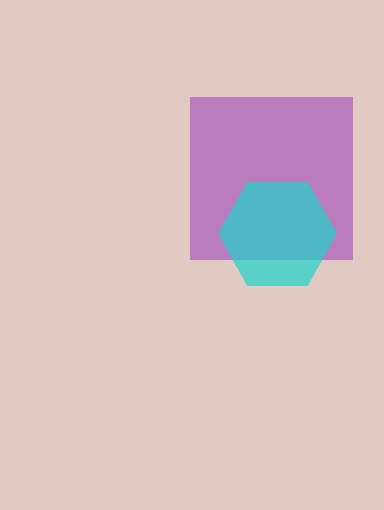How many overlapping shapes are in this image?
There are 2 overlapping shapes in the image.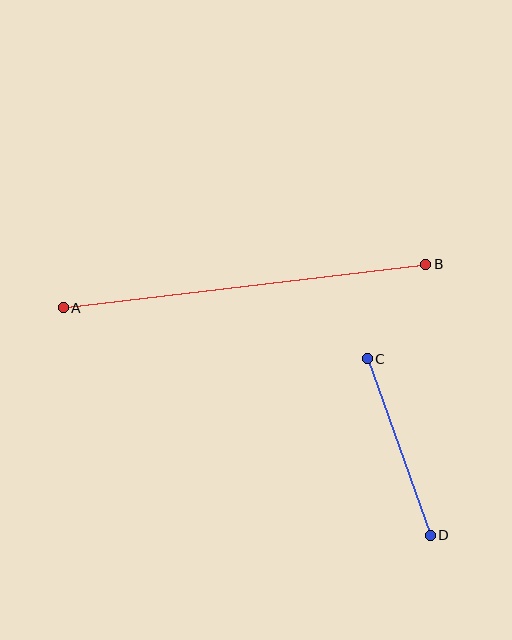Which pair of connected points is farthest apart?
Points A and B are farthest apart.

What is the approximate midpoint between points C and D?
The midpoint is at approximately (399, 447) pixels.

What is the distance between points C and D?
The distance is approximately 187 pixels.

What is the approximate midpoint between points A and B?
The midpoint is at approximately (245, 286) pixels.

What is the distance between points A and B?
The distance is approximately 365 pixels.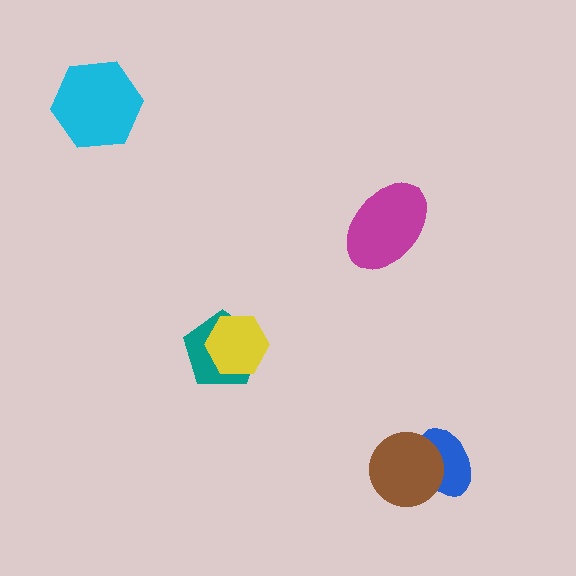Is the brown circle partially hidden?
No, no other shape covers it.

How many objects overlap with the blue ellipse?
1 object overlaps with the blue ellipse.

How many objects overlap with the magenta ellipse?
0 objects overlap with the magenta ellipse.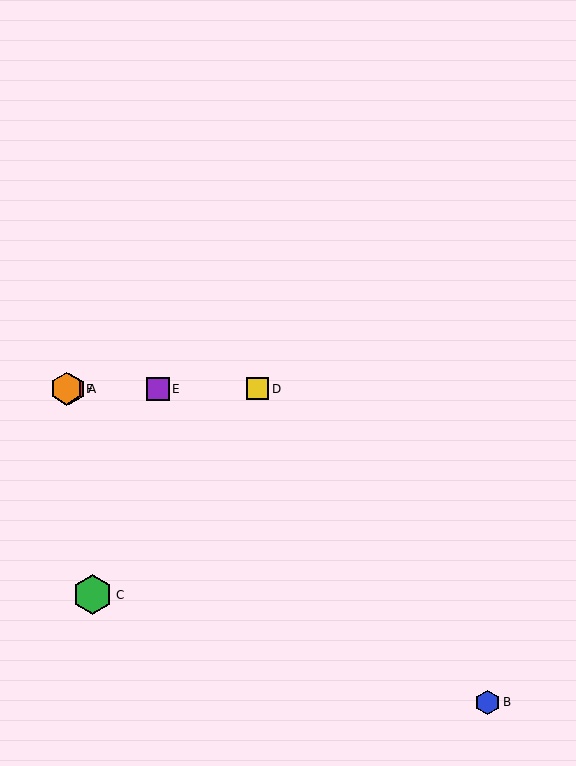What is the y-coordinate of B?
Object B is at y≈702.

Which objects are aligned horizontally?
Objects A, D, E, F are aligned horizontally.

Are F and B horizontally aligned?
No, F is at y≈389 and B is at y≈702.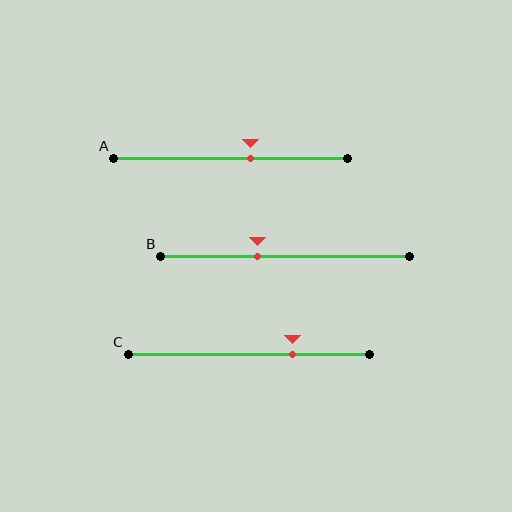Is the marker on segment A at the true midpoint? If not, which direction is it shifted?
No, the marker on segment A is shifted to the right by about 8% of the segment length.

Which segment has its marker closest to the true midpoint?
Segment A has its marker closest to the true midpoint.